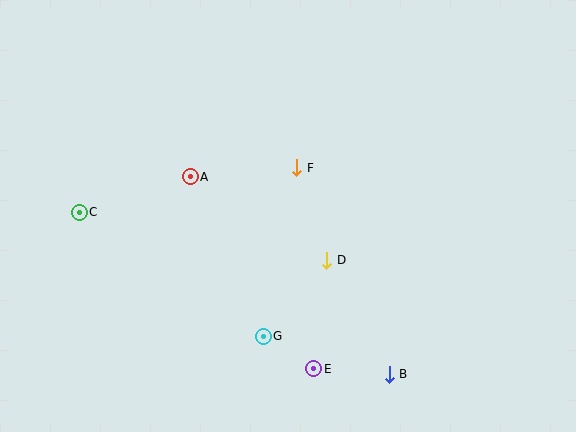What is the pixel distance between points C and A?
The distance between C and A is 117 pixels.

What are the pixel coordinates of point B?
Point B is at (389, 374).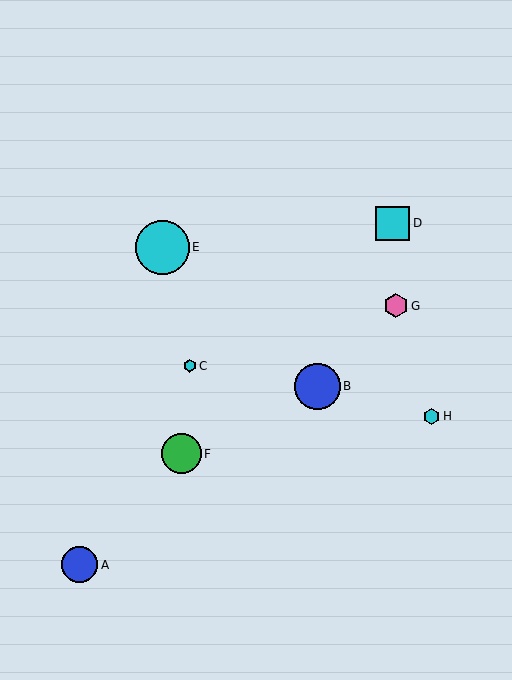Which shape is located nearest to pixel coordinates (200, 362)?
The cyan hexagon (labeled C) at (190, 366) is nearest to that location.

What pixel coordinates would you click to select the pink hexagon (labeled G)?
Click at (396, 306) to select the pink hexagon G.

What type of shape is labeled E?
Shape E is a cyan circle.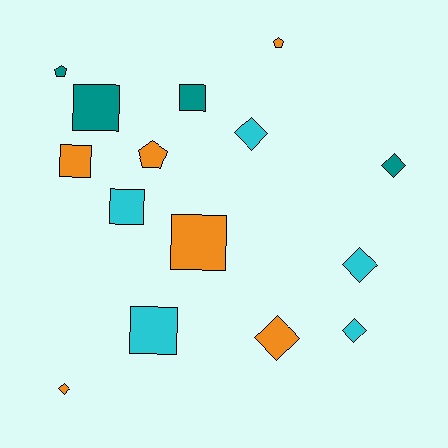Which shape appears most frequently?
Diamond, with 6 objects.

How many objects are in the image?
There are 15 objects.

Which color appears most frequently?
Orange, with 6 objects.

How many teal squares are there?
There are 2 teal squares.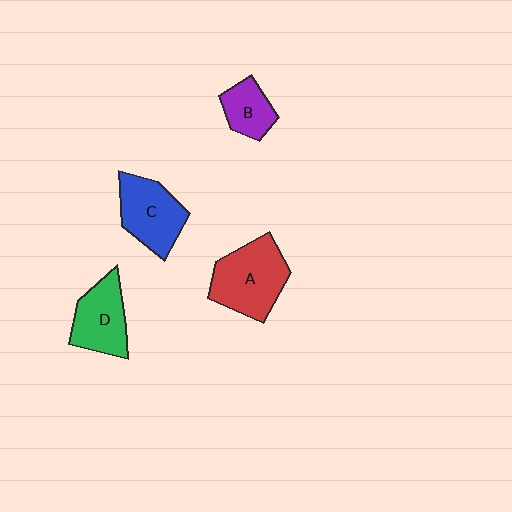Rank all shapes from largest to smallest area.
From largest to smallest: A (red), C (blue), D (green), B (purple).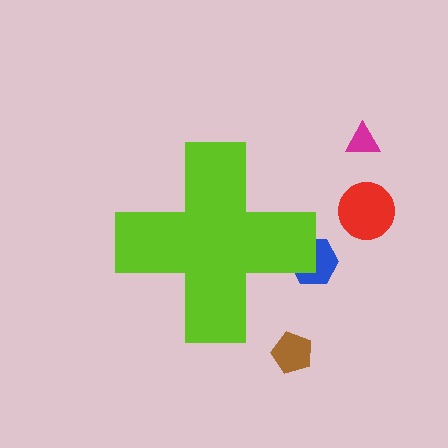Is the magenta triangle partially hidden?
No, the magenta triangle is fully visible.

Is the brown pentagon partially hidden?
No, the brown pentagon is fully visible.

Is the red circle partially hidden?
No, the red circle is fully visible.